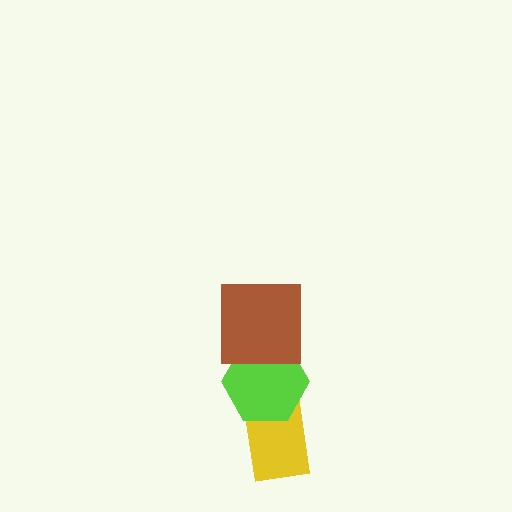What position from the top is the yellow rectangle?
The yellow rectangle is 3rd from the top.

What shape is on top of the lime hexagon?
The brown square is on top of the lime hexagon.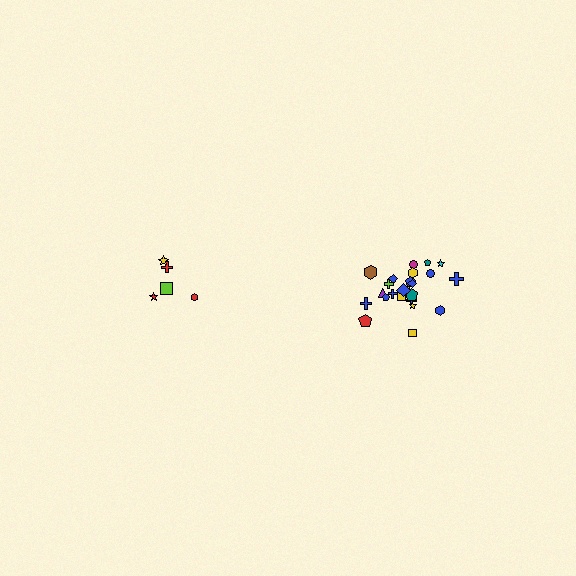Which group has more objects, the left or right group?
The right group.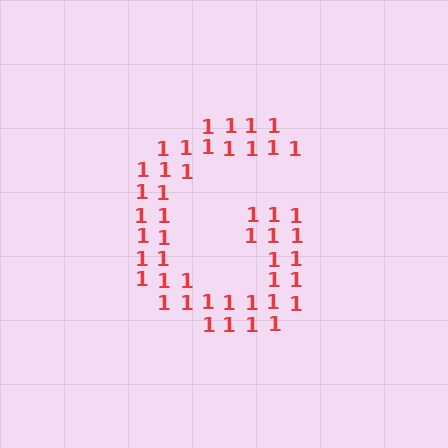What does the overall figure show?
The overall figure shows the letter G.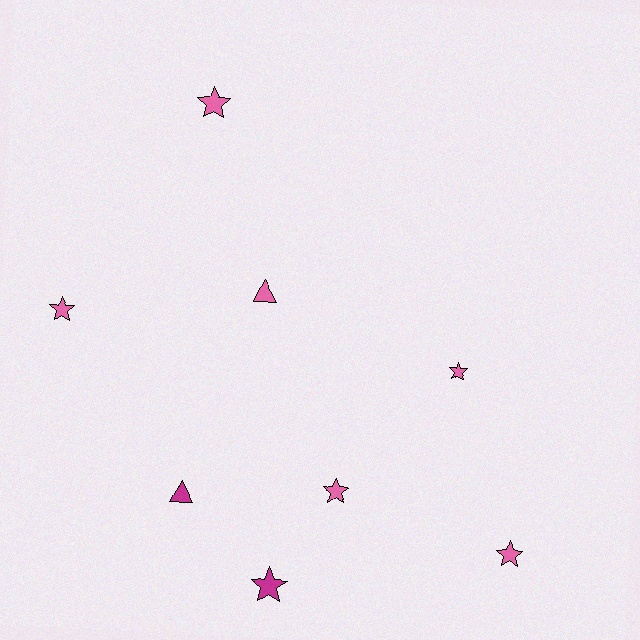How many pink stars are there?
There are 5 pink stars.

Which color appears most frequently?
Pink, with 6 objects.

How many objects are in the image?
There are 8 objects.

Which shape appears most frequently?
Star, with 6 objects.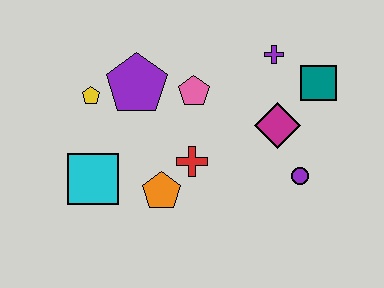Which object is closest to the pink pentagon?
The purple pentagon is closest to the pink pentagon.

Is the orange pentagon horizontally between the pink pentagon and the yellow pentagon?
Yes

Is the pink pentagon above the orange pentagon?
Yes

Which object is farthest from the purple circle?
The yellow pentagon is farthest from the purple circle.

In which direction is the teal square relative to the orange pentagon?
The teal square is to the right of the orange pentagon.